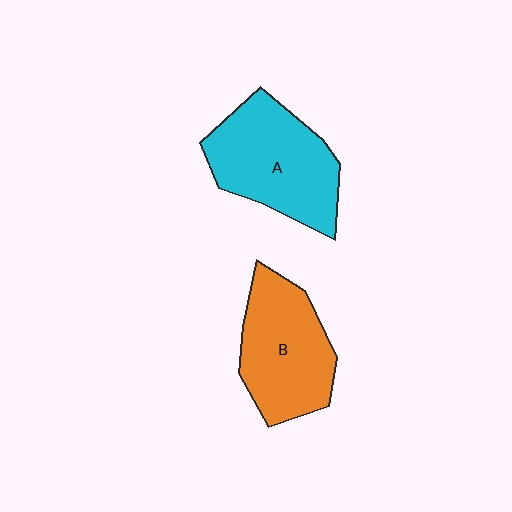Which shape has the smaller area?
Shape B (orange).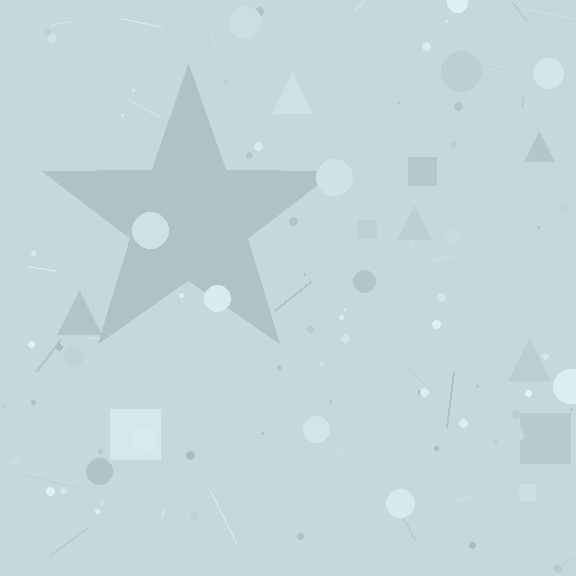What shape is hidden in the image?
A star is hidden in the image.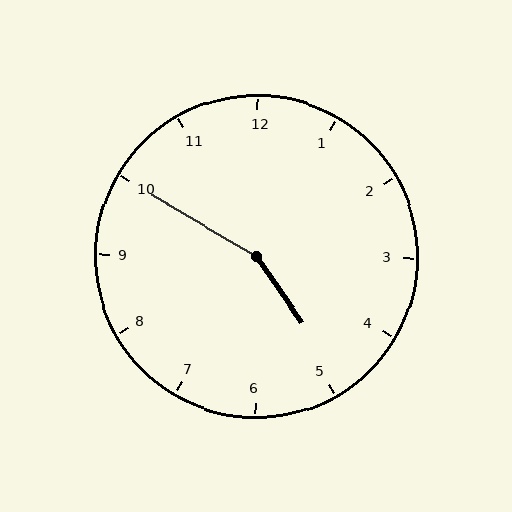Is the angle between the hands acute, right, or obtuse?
It is obtuse.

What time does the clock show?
4:50.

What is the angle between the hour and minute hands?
Approximately 155 degrees.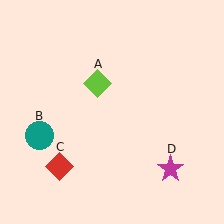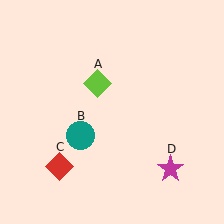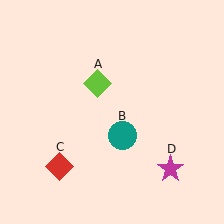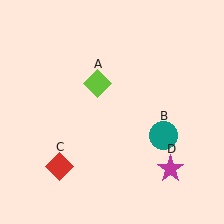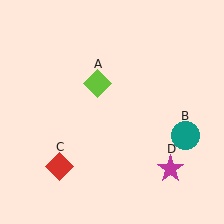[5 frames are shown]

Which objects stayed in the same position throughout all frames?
Lime diamond (object A) and red diamond (object C) and magenta star (object D) remained stationary.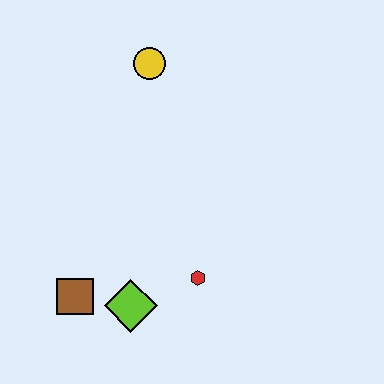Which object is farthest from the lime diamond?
The yellow circle is farthest from the lime diamond.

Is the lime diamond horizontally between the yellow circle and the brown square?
Yes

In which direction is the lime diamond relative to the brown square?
The lime diamond is to the right of the brown square.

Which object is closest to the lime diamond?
The brown square is closest to the lime diamond.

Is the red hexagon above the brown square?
Yes